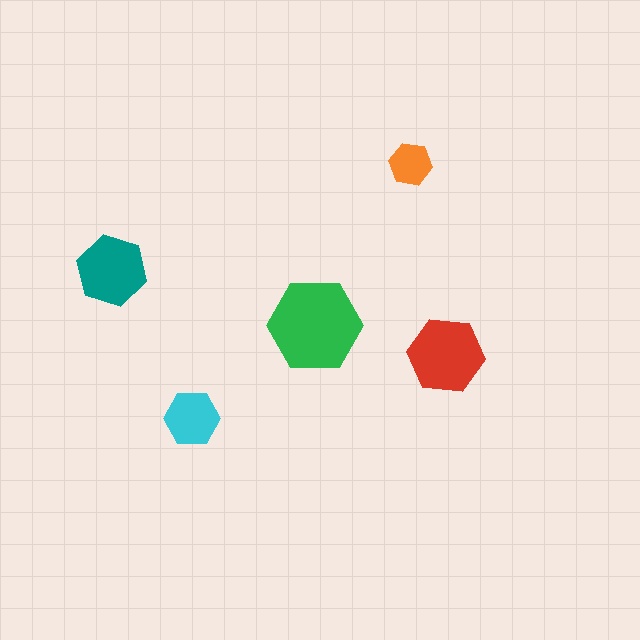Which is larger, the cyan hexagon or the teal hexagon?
The teal one.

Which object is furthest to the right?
The red hexagon is rightmost.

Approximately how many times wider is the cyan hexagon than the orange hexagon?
About 1.5 times wider.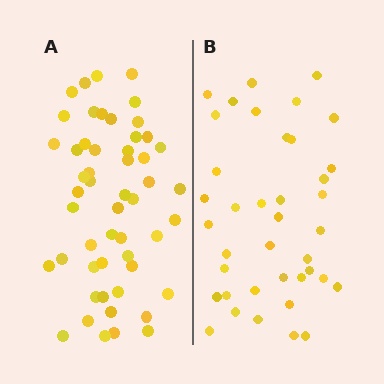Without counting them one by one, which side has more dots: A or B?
Region A (the left region) has more dots.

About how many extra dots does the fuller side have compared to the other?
Region A has approximately 15 more dots than region B.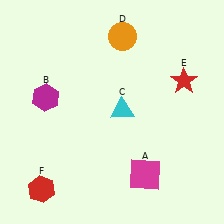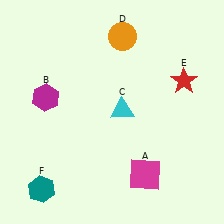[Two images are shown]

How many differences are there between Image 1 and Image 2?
There is 1 difference between the two images.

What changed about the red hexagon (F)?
In Image 1, F is red. In Image 2, it changed to teal.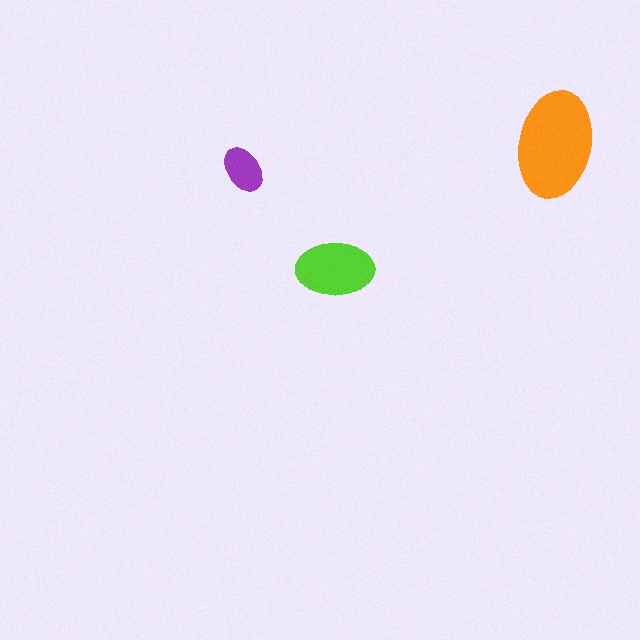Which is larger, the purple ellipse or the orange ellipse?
The orange one.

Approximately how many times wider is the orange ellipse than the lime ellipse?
About 1.5 times wider.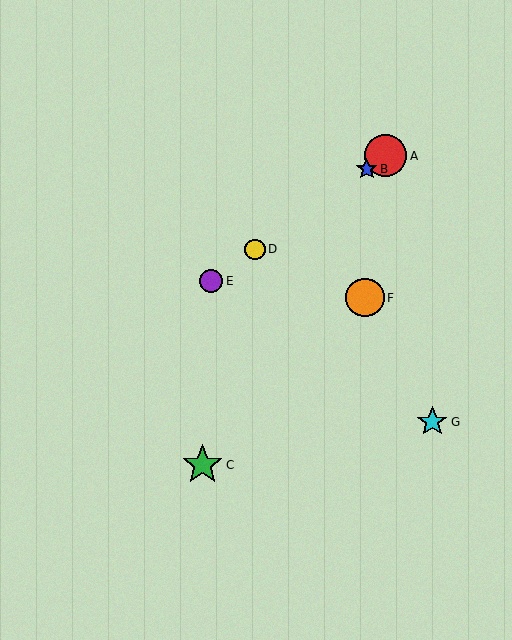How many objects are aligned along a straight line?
4 objects (A, B, D, E) are aligned along a straight line.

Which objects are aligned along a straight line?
Objects A, B, D, E are aligned along a straight line.